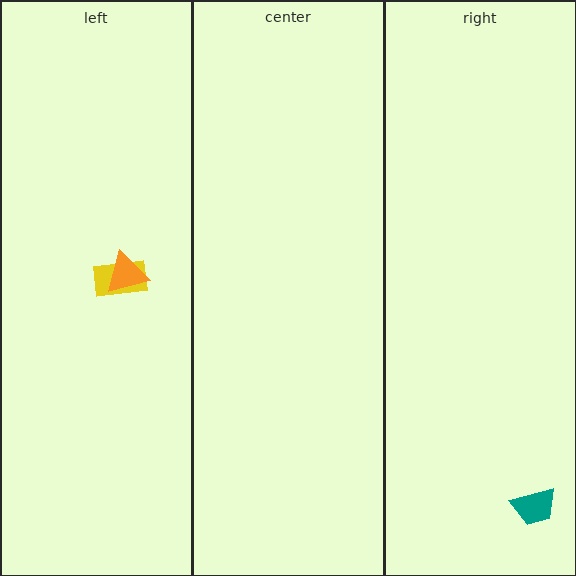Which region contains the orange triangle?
The left region.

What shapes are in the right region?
The teal trapezoid.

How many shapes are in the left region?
2.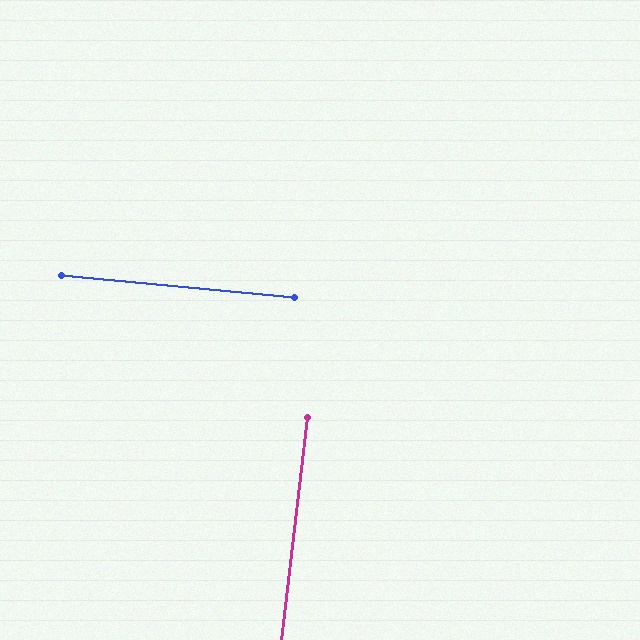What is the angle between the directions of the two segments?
Approximately 89 degrees.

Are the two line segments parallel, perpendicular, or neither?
Perpendicular — they meet at approximately 89°.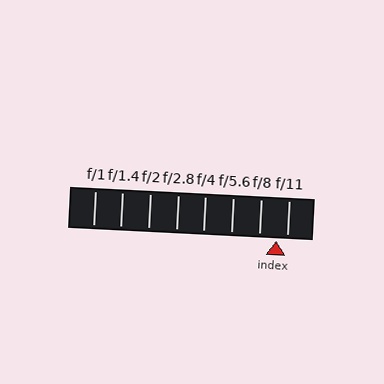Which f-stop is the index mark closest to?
The index mark is closest to f/11.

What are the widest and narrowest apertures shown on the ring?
The widest aperture shown is f/1 and the narrowest is f/11.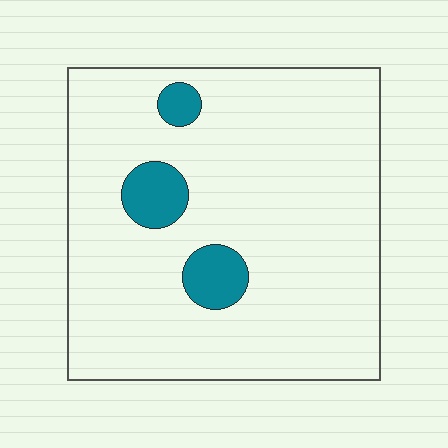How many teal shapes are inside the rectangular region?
3.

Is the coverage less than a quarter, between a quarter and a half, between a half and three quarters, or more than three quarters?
Less than a quarter.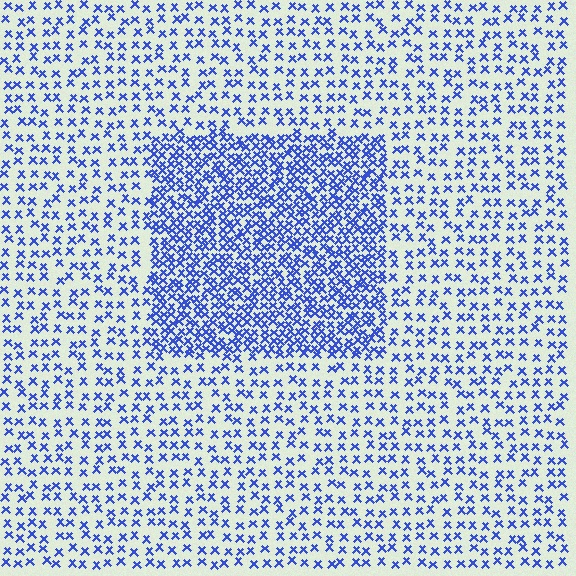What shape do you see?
I see a rectangle.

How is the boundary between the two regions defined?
The boundary is defined by a change in element density (approximately 2.4x ratio). All elements are the same color, size, and shape.